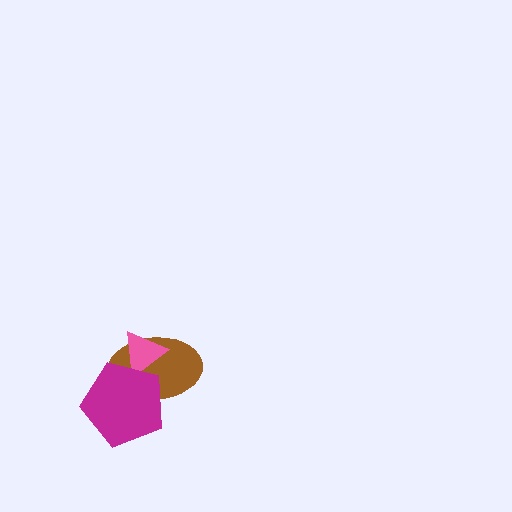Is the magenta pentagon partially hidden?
No, no other shape covers it.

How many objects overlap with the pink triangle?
2 objects overlap with the pink triangle.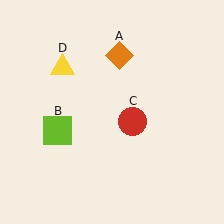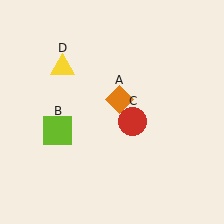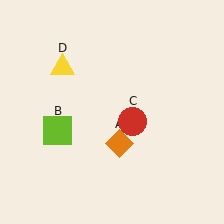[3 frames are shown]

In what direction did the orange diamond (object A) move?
The orange diamond (object A) moved down.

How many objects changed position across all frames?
1 object changed position: orange diamond (object A).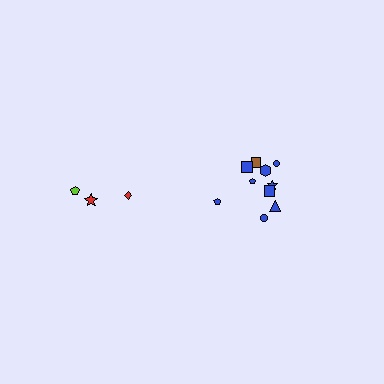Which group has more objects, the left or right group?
The right group.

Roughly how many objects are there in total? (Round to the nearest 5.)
Roughly 15 objects in total.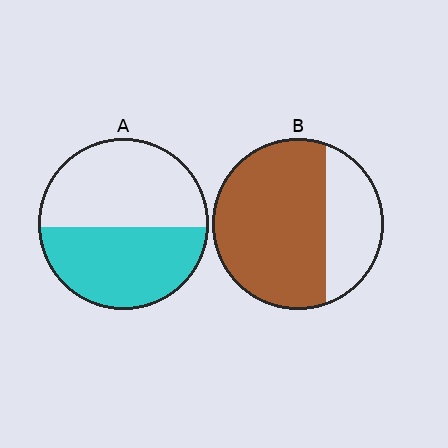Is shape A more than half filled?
Roughly half.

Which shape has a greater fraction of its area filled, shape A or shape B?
Shape B.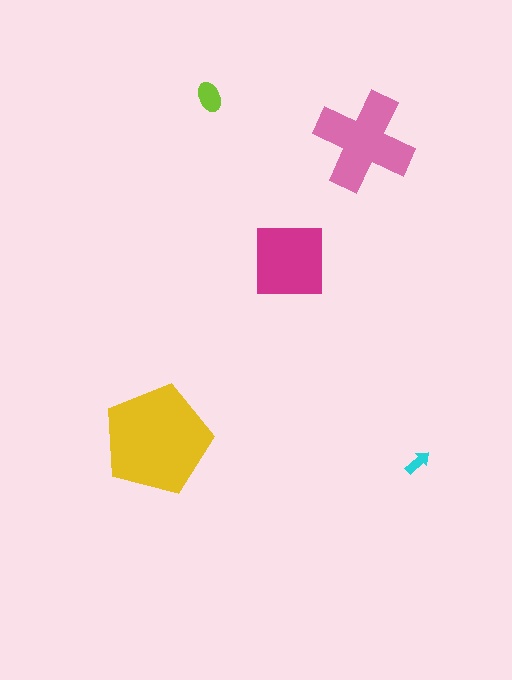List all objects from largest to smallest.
The yellow pentagon, the pink cross, the magenta square, the lime ellipse, the cyan arrow.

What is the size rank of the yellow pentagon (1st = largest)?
1st.